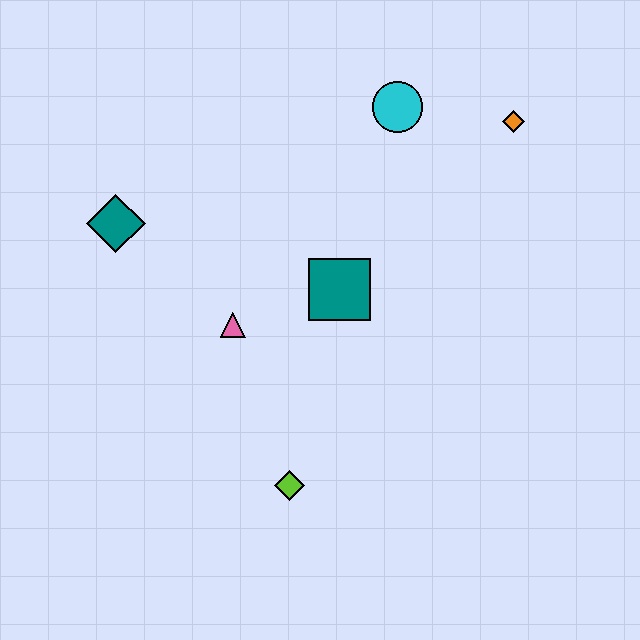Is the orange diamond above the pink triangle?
Yes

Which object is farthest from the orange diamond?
The lime diamond is farthest from the orange diamond.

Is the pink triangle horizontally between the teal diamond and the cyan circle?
Yes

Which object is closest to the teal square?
The pink triangle is closest to the teal square.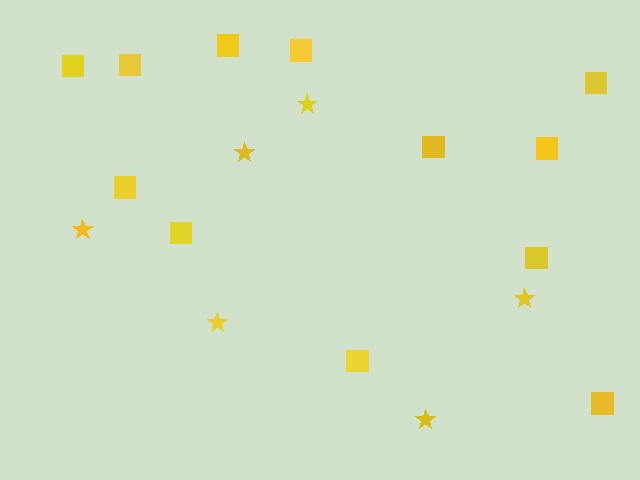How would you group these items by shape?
There are 2 groups: one group of stars (6) and one group of squares (12).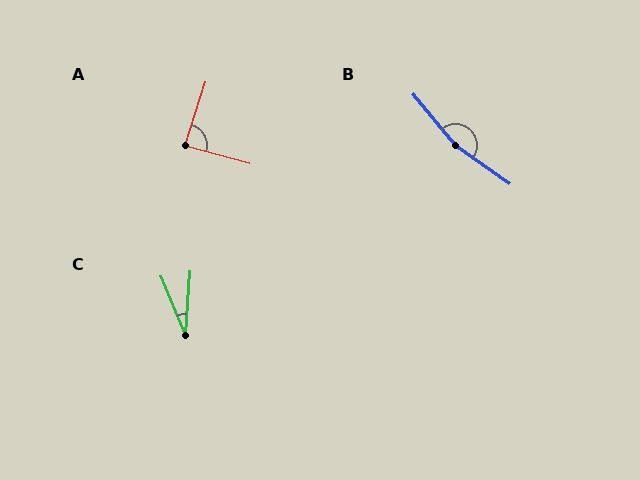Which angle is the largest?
B, at approximately 165 degrees.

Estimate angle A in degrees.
Approximately 88 degrees.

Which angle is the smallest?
C, at approximately 26 degrees.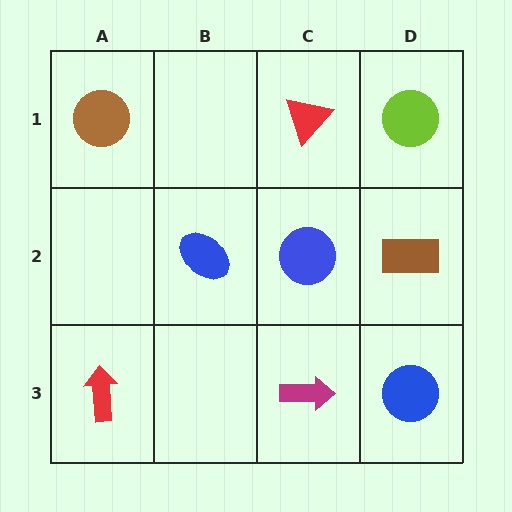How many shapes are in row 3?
3 shapes.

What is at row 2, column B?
A blue ellipse.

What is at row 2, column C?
A blue circle.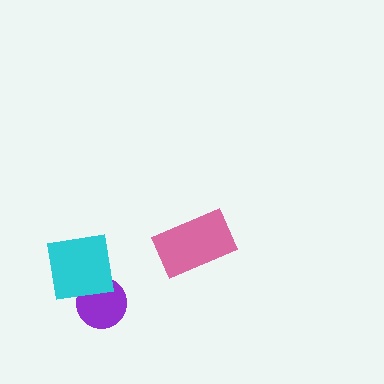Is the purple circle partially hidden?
Yes, it is partially covered by another shape.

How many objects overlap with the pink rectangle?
0 objects overlap with the pink rectangle.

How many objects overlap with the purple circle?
1 object overlaps with the purple circle.